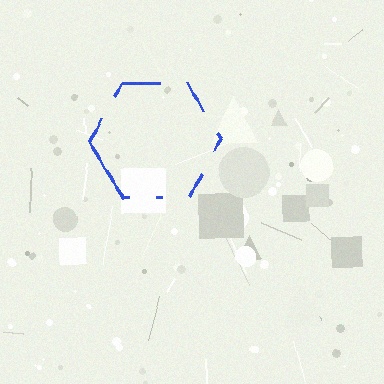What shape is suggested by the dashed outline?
The dashed outline suggests a hexagon.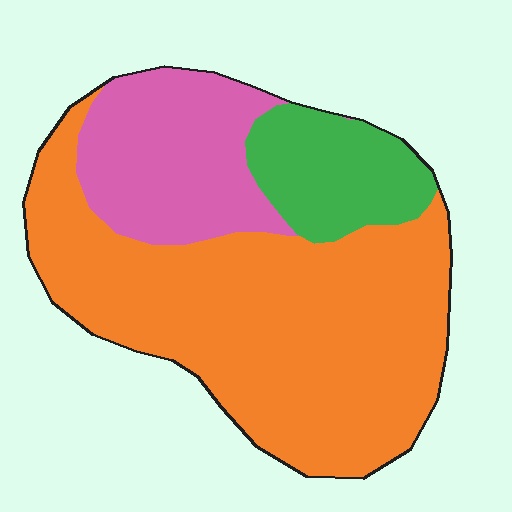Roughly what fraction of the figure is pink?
Pink takes up about one quarter (1/4) of the figure.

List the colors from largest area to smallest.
From largest to smallest: orange, pink, green.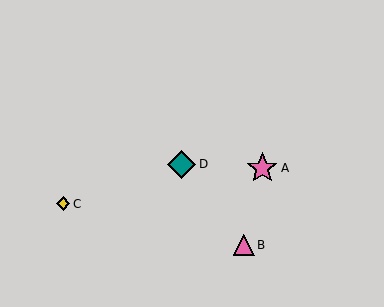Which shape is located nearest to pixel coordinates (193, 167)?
The teal diamond (labeled D) at (181, 164) is nearest to that location.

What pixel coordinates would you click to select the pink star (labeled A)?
Click at (262, 168) to select the pink star A.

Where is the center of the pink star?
The center of the pink star is at (262, 168).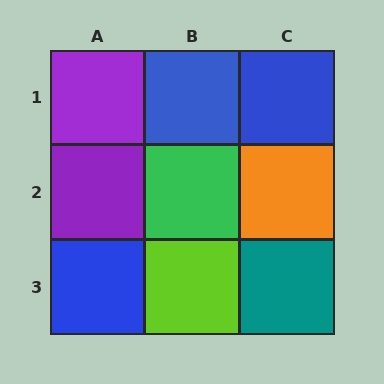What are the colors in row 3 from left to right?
Blue, lime, teal.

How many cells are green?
1 cell is green.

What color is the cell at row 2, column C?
Orange.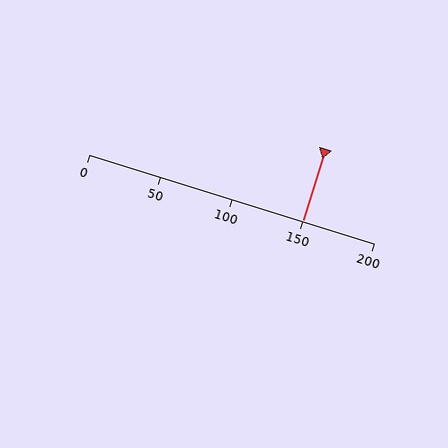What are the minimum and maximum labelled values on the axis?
The axis runs from 0 to 200.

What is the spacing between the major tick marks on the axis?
The major ticks are spaced 50 apart.